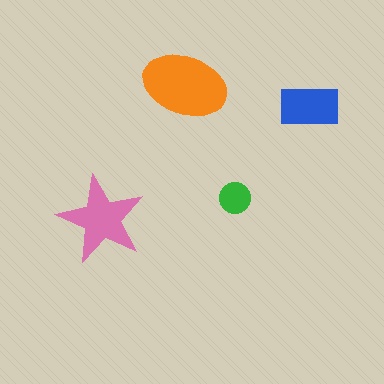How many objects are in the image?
There are 4 objects in the image.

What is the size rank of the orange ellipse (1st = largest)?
1st.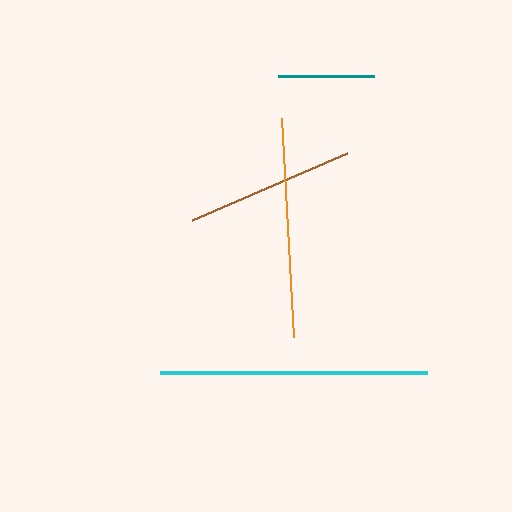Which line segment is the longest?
The cyan line is the longest at approximately 267 pixels.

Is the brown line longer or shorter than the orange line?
The orange line is longer than the brown line.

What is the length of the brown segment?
The brown segment is approximately 169 pixels long.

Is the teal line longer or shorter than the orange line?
The orange line is longer than the teal line.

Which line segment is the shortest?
The teal line is the shortest at approximately 96 pixels.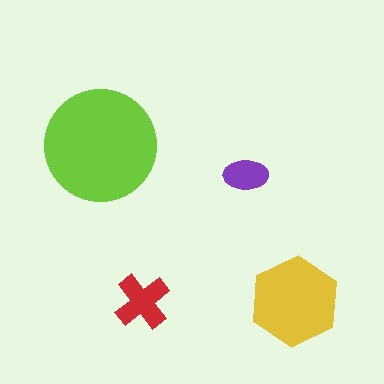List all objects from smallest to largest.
The purple ellipse, the red cross, the yellow hexagon, the lime circle.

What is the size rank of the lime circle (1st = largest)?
1st.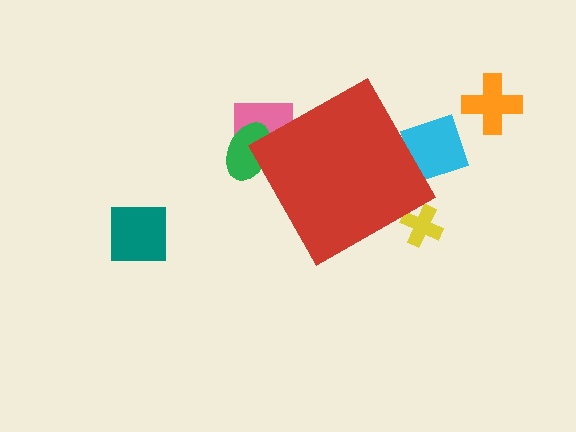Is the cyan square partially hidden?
Yes, the cyan square is partially hidden behind the red diamond.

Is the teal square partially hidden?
No, the teal square is fully visible.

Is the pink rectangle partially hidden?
Yes, the pink rectangle is partially hidden behind the red diamond.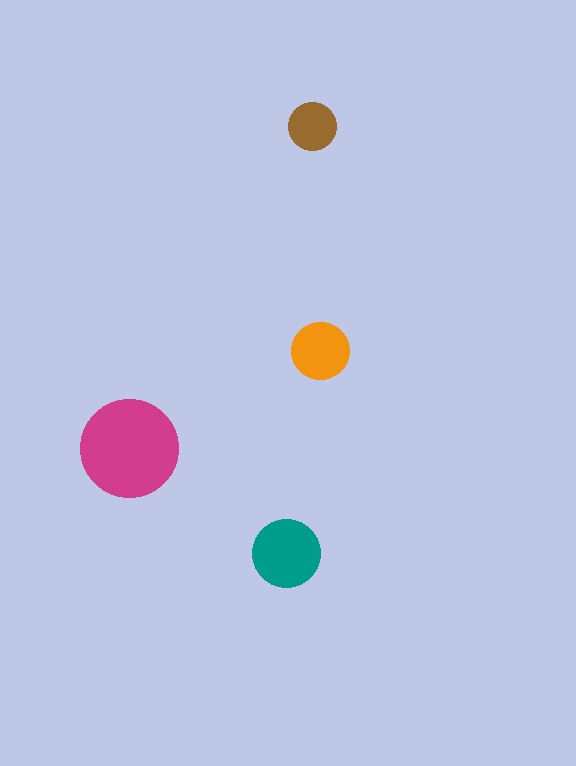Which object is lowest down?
The teal circle is bottommost.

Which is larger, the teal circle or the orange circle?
The teal one.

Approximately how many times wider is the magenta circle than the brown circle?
About 2 times wider.